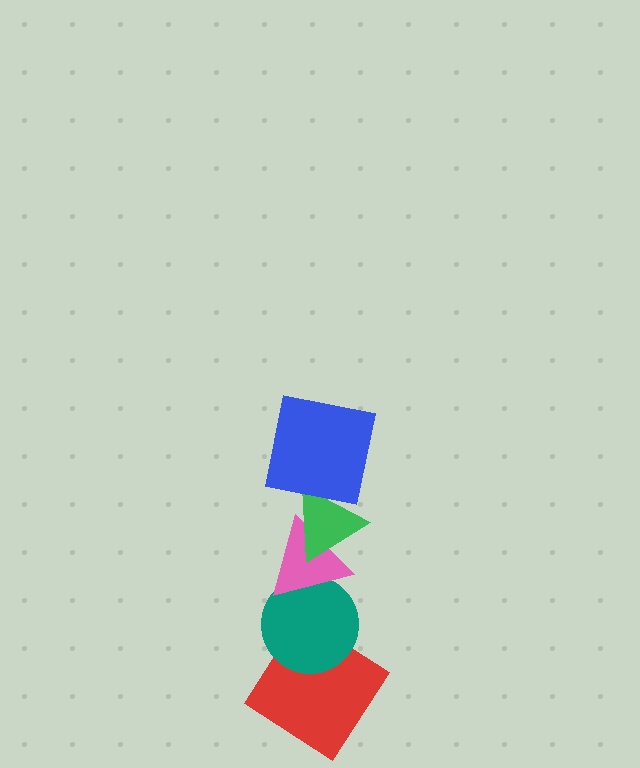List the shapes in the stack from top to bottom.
From top to bottom: the blue square, the green triangle, the pink triangle, the teal circle, the red diamond.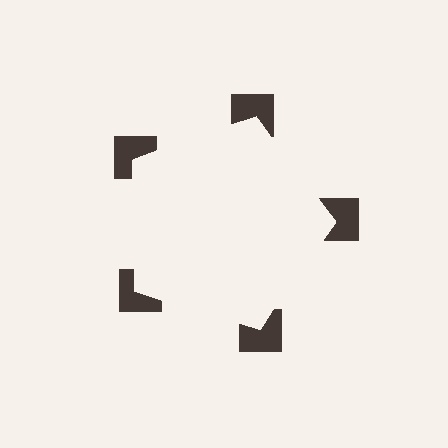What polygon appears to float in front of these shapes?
An illusory pentagon — its edges are inferred from the aligned wedge cuts in the notched squares, not physically drawn.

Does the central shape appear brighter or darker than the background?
It typically appears slightly brighter than the background, even though no actual brightness change is drawn.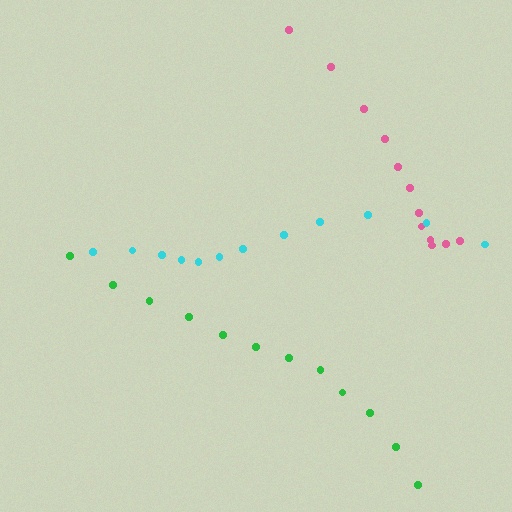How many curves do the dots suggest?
There are 3 distinct paths.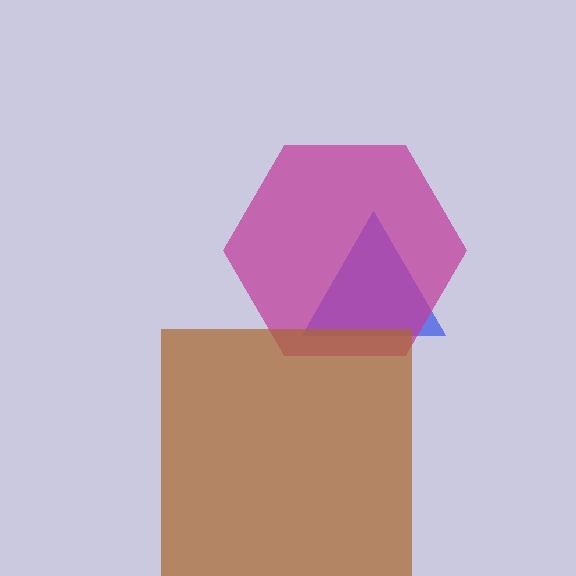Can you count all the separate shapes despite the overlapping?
Yes, there are 3 separate shapes.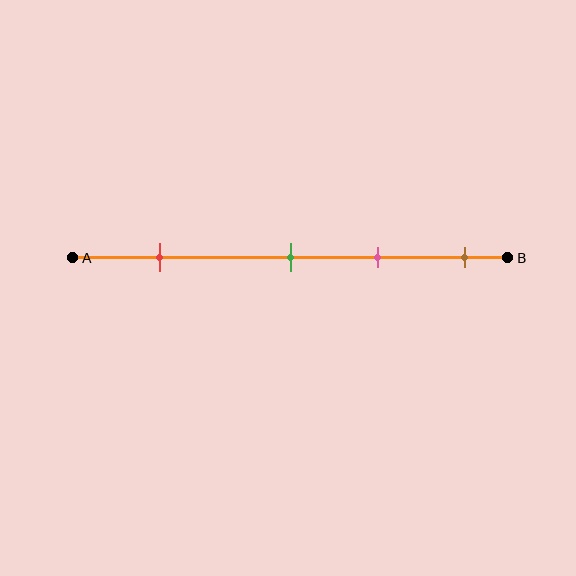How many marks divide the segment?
There are 4 marks dividing the segment.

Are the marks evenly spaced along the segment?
No, the marks are not evenly spaced.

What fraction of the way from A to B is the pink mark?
The pink mark is approximately 70% (0.7) of the way from A to B.